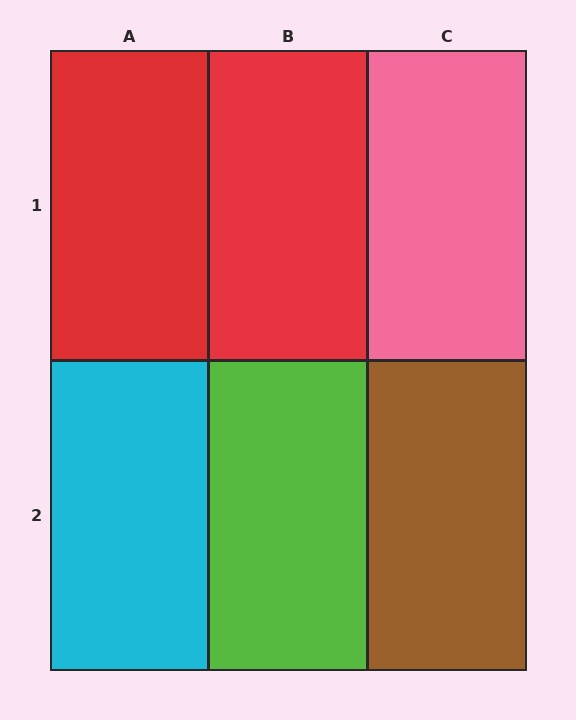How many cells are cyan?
1 cell is cyan.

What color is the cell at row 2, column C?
Brown.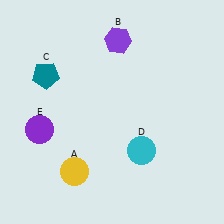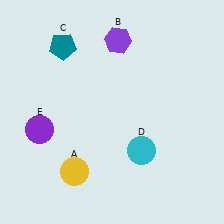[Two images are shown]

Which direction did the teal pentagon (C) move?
The teal pentagon (C) moved up.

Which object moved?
The teal pentagon (C) moved up.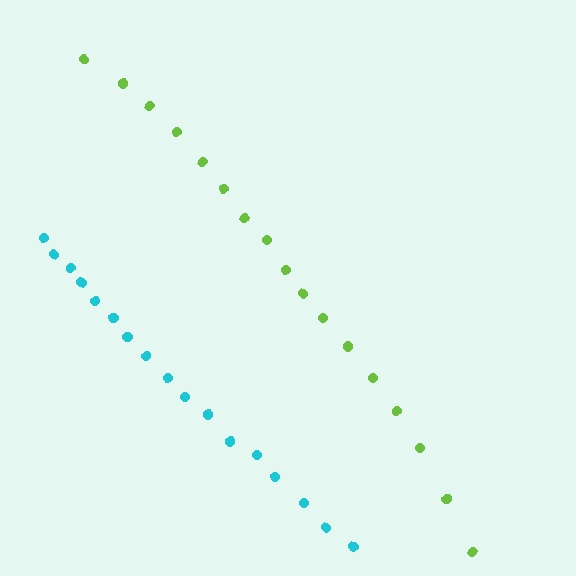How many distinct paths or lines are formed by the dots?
There are 2 distinct paths.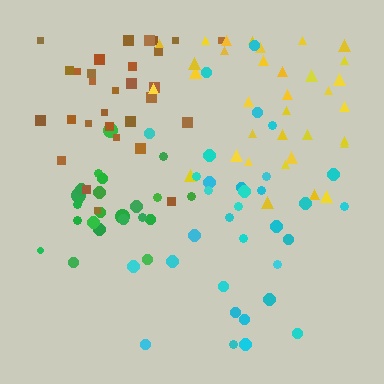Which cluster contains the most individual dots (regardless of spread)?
Yellow (34).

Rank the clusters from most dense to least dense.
green, brown, yellow, cyan.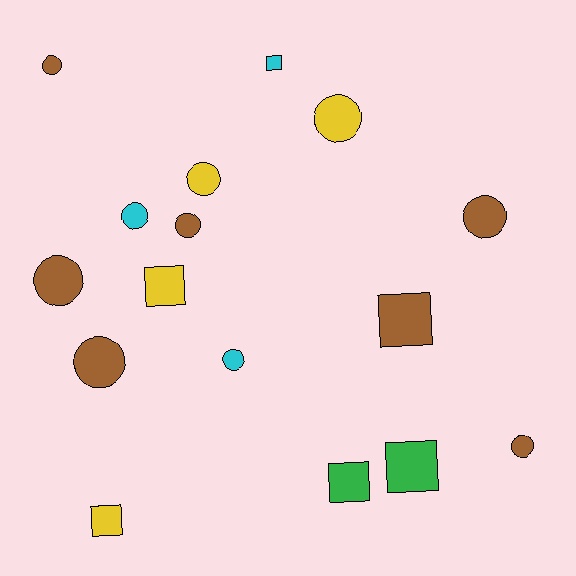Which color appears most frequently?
Brown, with 7 objects.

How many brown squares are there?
There is 1 brown square.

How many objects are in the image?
There are 16 objects.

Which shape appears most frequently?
Circle, with 10 objects.